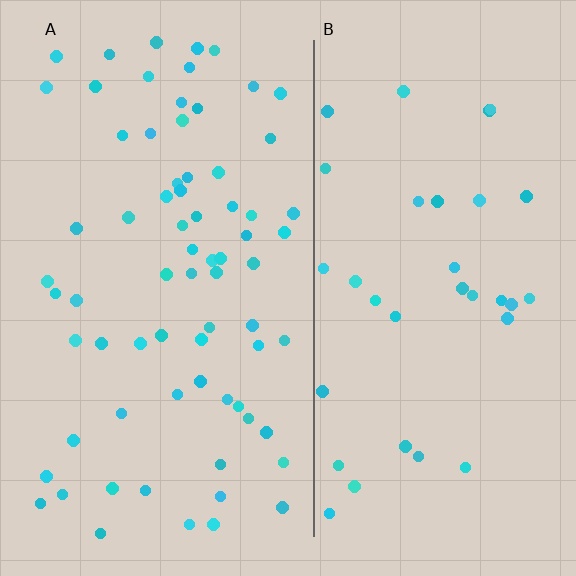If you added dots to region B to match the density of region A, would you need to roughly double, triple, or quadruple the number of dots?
Approximately double.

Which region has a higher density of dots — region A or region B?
A (the left).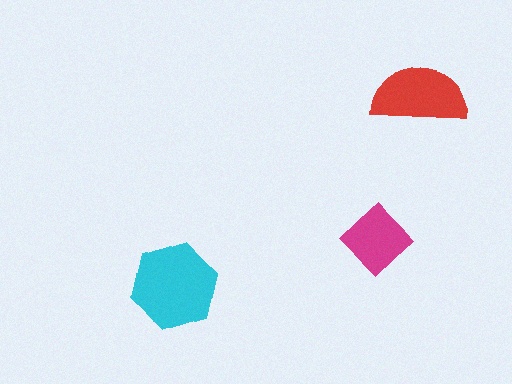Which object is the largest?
The cyan hexagon.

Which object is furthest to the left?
The cyan hexagon is leftmost.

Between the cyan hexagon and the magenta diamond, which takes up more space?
The cyan hexagon.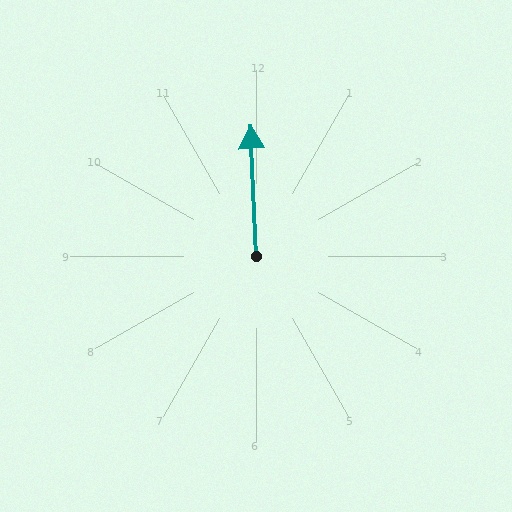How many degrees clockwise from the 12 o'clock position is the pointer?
Approximately 358 degrees.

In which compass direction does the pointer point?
North.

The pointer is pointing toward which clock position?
Roughly 12 o'clock.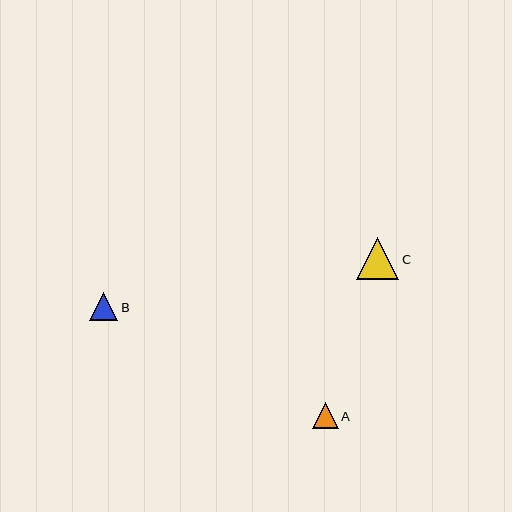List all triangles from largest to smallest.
From largest to smallest: C, B, A.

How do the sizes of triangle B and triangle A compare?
Triangle B and triangle A are approximately the same size.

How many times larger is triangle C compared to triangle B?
Triangle C is approximately 1.5 times the size of triangle B.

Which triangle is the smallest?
Triangle A is the smallest with a size of approximately 26 pixels.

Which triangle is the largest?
Triangle C is the largest with a size of approximately 42 pixels.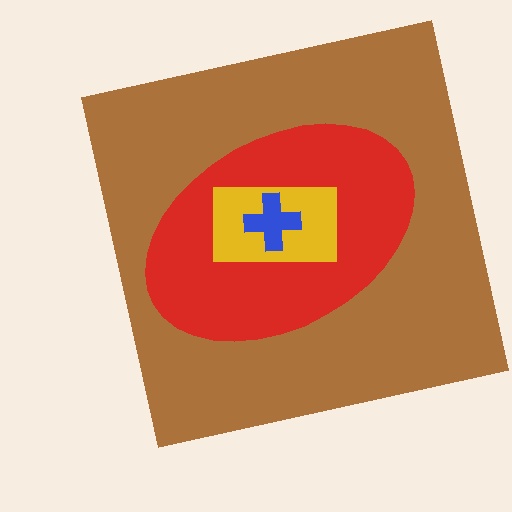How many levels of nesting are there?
4.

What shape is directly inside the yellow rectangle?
The blue cross.